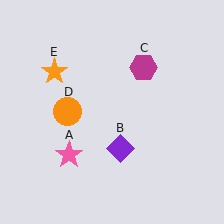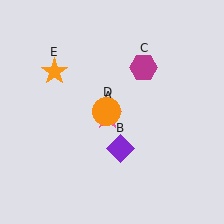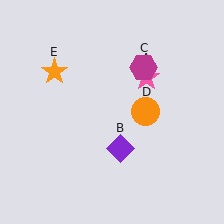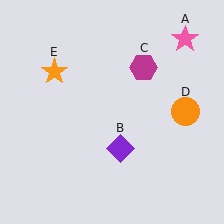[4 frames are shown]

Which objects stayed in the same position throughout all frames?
Purple diamond (object B) and magenta hexagon (object C) and orange star (object E) remained stationary.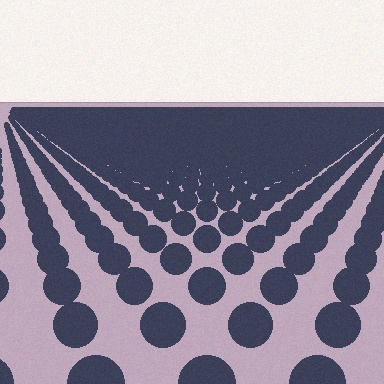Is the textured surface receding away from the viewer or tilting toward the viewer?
The surface is receding away from the viewer. Texture elements get smaller and denser toward the top.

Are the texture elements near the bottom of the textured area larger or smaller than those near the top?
Larger. Near the bottom, elements are closer to the viewer and appear at a bigger on-screen size.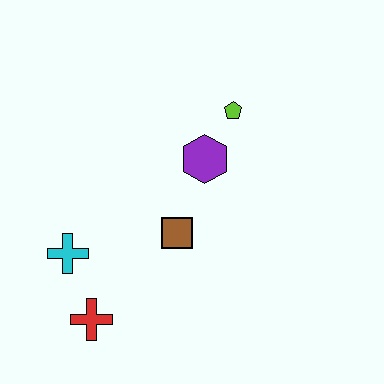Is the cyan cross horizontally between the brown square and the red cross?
No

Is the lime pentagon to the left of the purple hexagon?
No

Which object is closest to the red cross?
The cyan cross is closest to the red cross.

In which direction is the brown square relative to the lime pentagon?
The brown square is below the lime pentagon.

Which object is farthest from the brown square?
The lime pentagon is farthest from the brown square.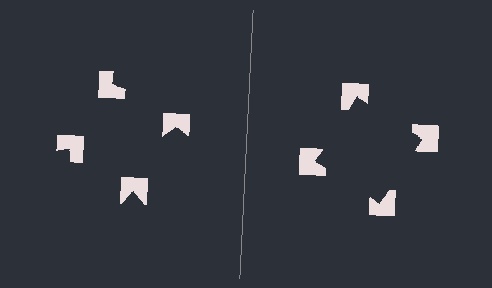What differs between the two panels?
The notched squares are positioned identically on both sides; only the wedge orientations differ. On the right they align to a square; on the left they are misaligned.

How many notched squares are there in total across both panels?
8 — 4 on each side.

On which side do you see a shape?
An illusory square appears on the right side. On the left side the wedge cuts are rotated, so no coherent shape forms.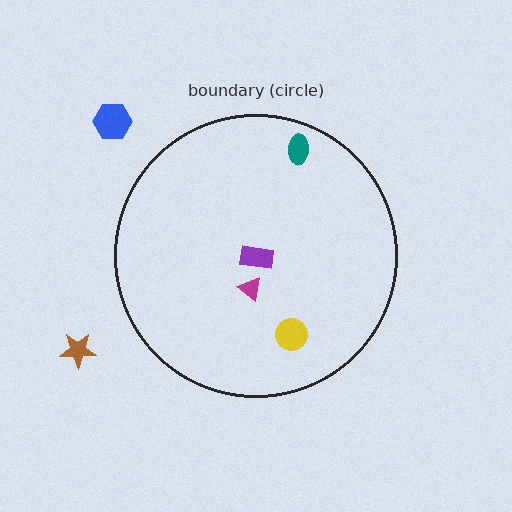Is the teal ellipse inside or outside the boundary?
Inside.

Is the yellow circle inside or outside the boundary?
Inside.